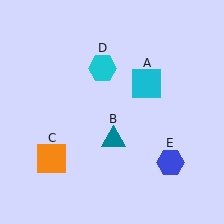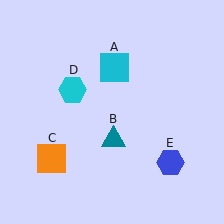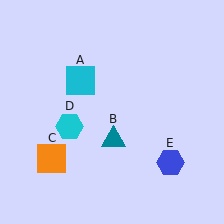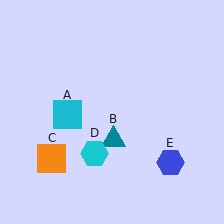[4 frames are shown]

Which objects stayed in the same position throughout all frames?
Teal triangle (object B) and orange square (object C) and blue hexagon (object E) remained stationary.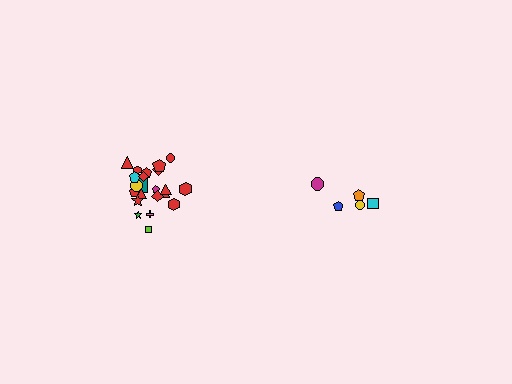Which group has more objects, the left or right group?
The left group.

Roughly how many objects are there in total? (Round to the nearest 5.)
Roughly 25 objects in total.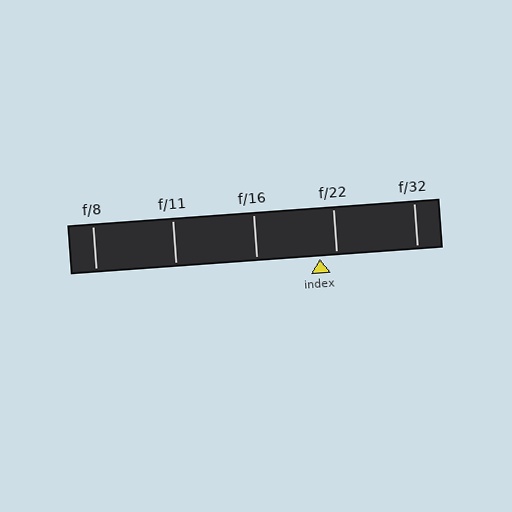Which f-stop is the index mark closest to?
The index mark is closest to f/22.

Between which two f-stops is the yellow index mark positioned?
The index mark is between f/16 and f/22.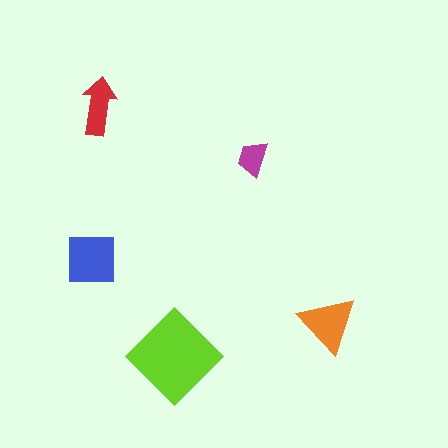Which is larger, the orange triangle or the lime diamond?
The lime diamond.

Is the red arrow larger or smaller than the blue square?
Smaller.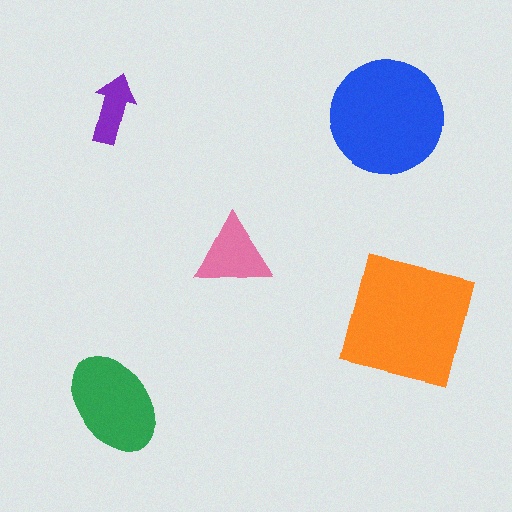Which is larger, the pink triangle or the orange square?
The orange square.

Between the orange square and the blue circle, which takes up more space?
The orange square.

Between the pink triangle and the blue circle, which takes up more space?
The blue circle.